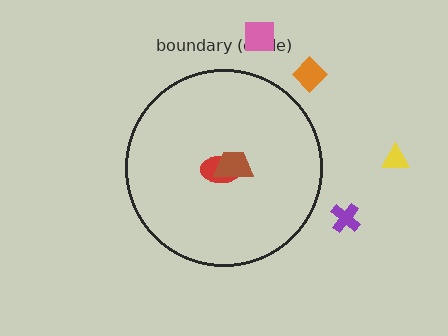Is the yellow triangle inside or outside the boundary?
Outside.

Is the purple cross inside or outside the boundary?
Outside.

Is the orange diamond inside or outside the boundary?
Outside.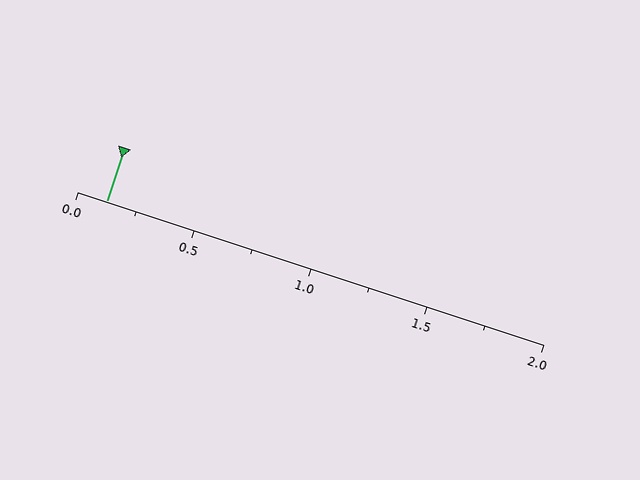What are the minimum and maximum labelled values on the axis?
The axis runs from 0.0 to 2.0.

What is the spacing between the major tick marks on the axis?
The major ticks are spaced 0.5 apart.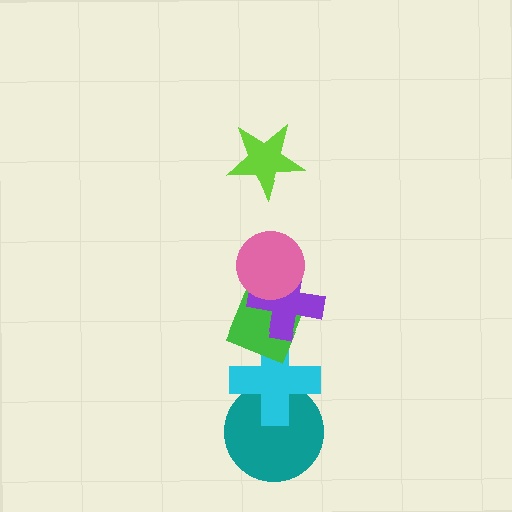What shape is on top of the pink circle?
The lime star is on top of the pink circle.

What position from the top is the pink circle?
The pink circle is 2nd from the top.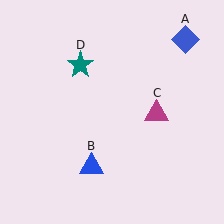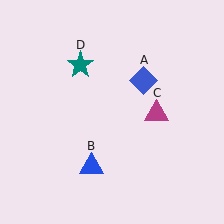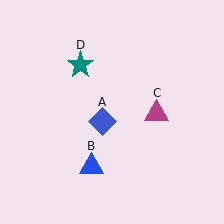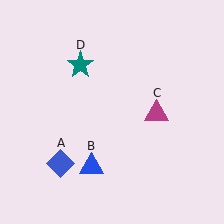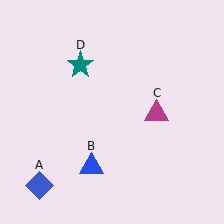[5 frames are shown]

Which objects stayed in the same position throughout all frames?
Blue triangle (object B) and magenta triangle (object C) and teal star (object D) remained stationary.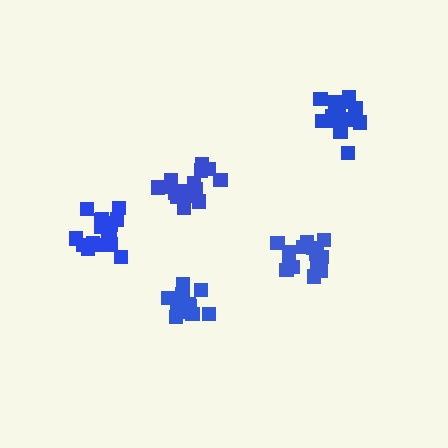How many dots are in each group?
Group 1: 19 dots, Group 2: 16 dots, Group 3: 17 dots, Group 4: 13 dots, Group 5: 18 dots (83 total).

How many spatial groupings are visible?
There are 5 spatial groupings.